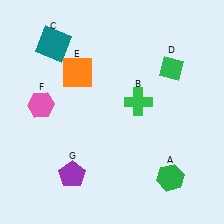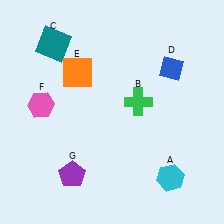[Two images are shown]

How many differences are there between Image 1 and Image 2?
There are 2 differences between the two images.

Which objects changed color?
A changed from green to cyan. D changed from green to blue.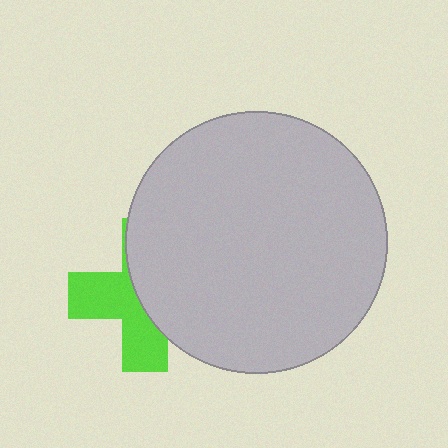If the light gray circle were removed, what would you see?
You would see the complete lime cross.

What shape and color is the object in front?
The object in front is a light gray circle.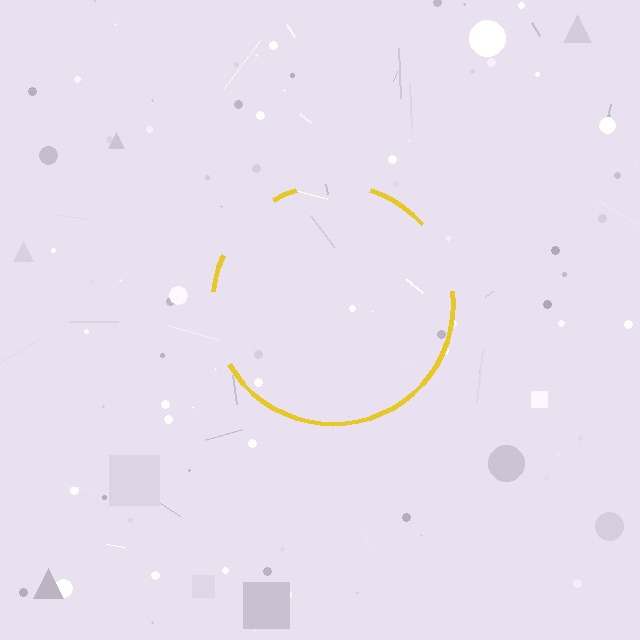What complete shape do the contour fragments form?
The contour fragments form a circle.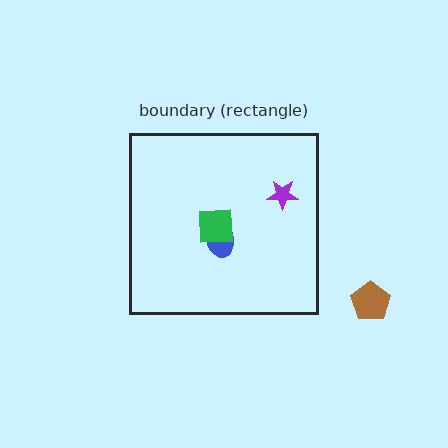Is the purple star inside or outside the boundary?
Inside.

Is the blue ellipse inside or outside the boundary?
Inside.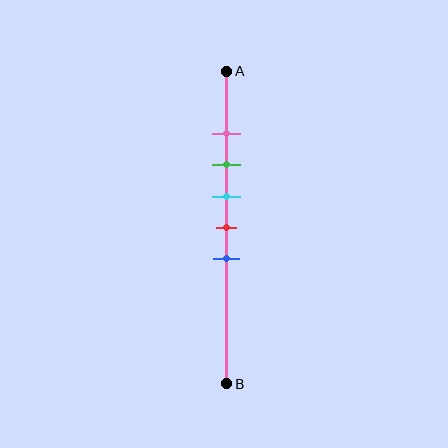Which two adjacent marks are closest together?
The pink and green marks are the closest adjacent pair.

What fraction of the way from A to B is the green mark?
The green mark is approximately 30% (0.3) of the way from A to B.